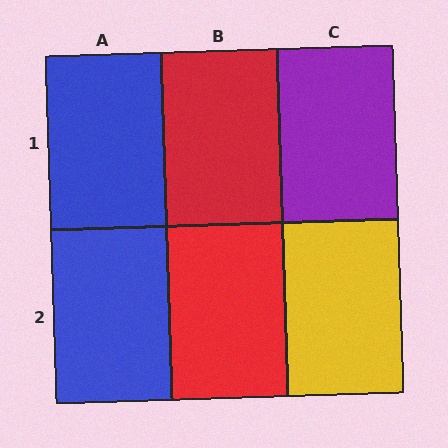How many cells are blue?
2 cells are blue.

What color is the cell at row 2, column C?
Yellow.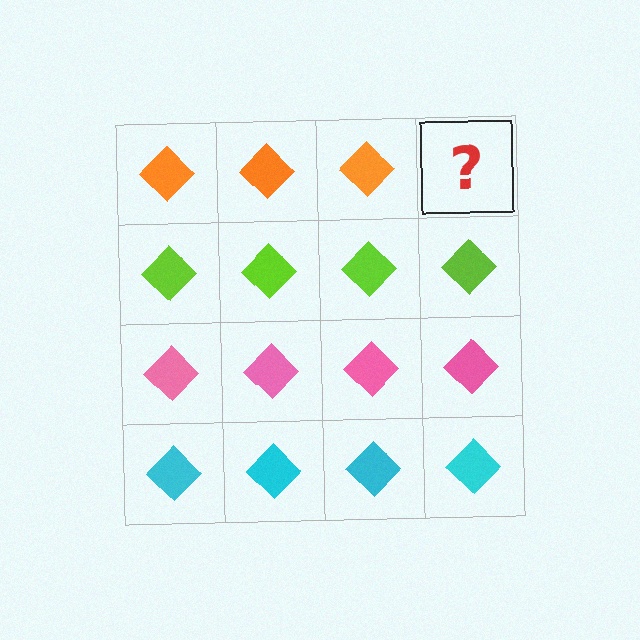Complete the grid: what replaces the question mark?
The question mark should be replaced with an orange diamond.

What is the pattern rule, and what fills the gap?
The rule is that each row has a consistent color. The gap should be filled with an orange diamond.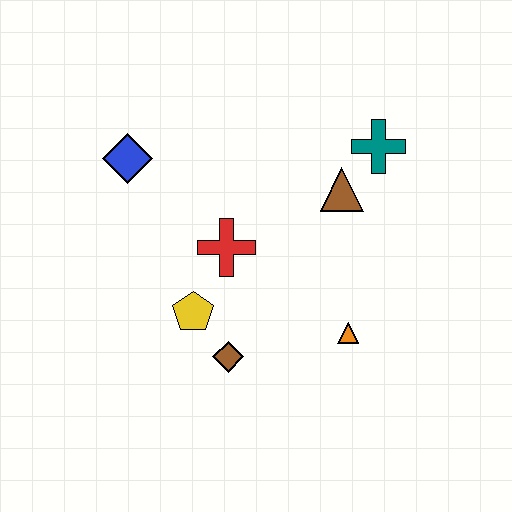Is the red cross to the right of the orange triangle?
No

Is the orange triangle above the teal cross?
No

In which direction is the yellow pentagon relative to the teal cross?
The yellow pentagon is to the left of the teal cross.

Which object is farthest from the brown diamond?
The teal cross is farthest from the brown diamond.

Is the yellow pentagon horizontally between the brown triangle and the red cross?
No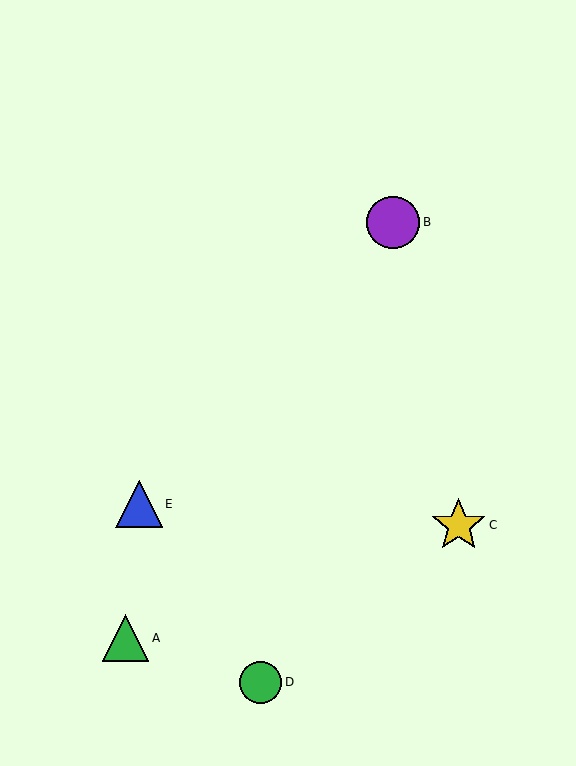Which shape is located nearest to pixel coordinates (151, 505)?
The blue triangle (labeled E) at (139, 504) is nearest to that location.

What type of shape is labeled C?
Shape C is a yellow star.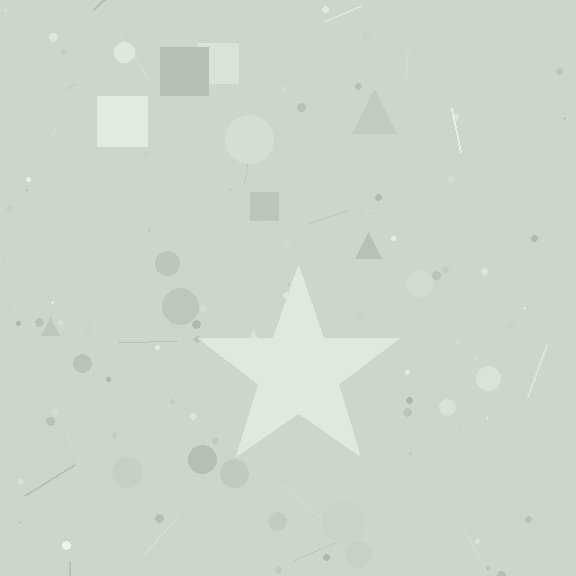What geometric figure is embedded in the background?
A star is embedded in the background.